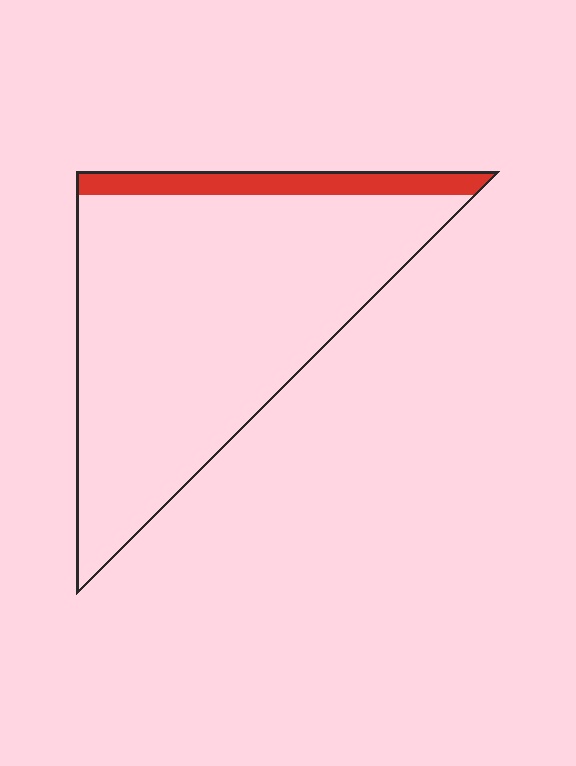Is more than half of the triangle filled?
No.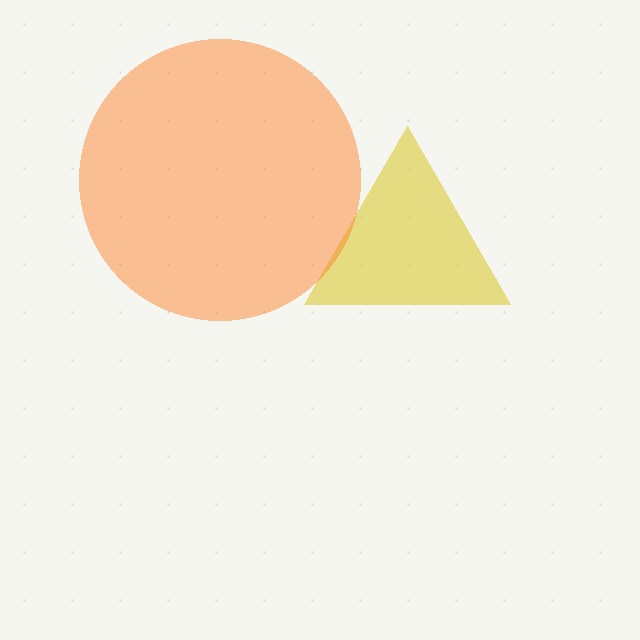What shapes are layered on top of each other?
The layered shapes are: a yellow triangle, an orange circle.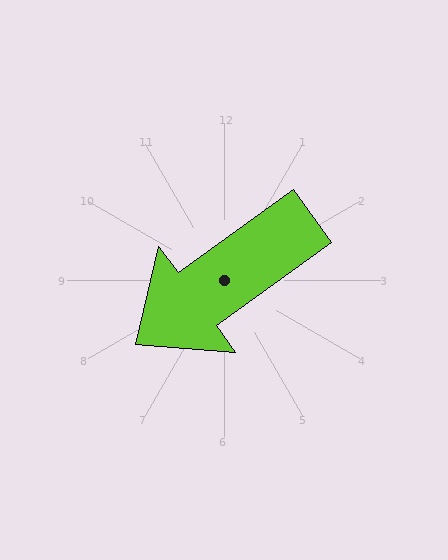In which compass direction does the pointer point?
Southwest.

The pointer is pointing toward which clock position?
Roughly 8 o'clock.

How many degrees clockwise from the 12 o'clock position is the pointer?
Approximately 234 degrees.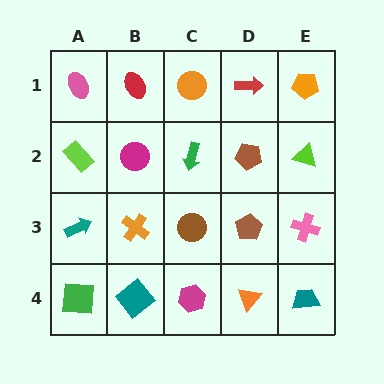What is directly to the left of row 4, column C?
A teal diamond.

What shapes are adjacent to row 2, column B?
A red ellipse (row 1, column B), an orange cross (row 3, column B), a lime rectangle (row 2, column A), a green arrow (row 2, column C).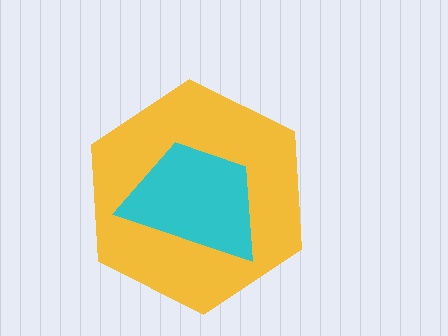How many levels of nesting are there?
2.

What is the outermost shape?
The yellow hexagon.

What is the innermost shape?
The cyan trapezoid.